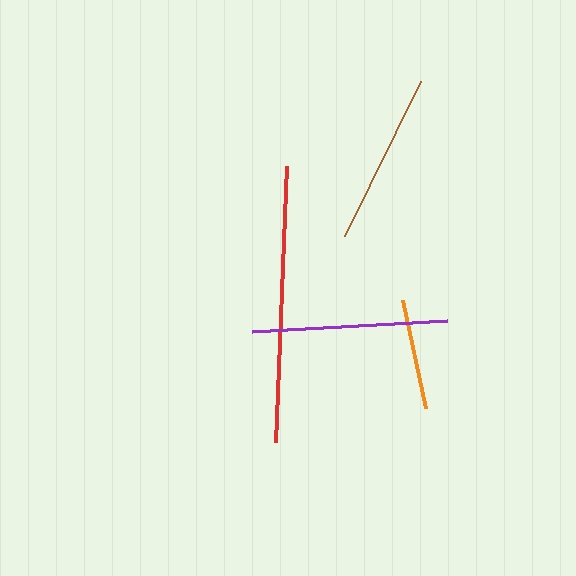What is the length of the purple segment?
The purple segment is approximately 196 pixels long.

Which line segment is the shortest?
The orange line is the shortest at approximately 111 pixels.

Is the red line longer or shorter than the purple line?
The red line is longer than the purple line.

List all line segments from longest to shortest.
From longest to shortest: red, purple, brown, orange.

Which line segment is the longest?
The red line is the longest at approximately 276 pixels.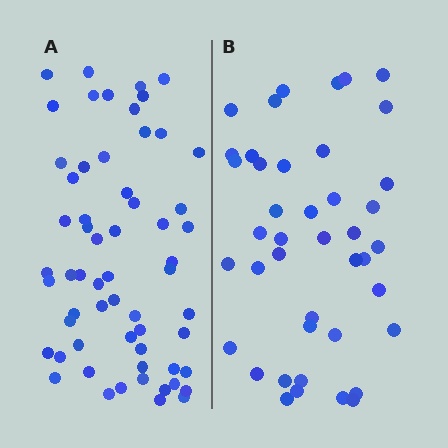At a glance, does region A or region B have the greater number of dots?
Region A (the left region) has more dots.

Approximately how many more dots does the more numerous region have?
Region A has approximately 20 more dots than region B.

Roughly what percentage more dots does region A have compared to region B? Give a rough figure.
About 45% more.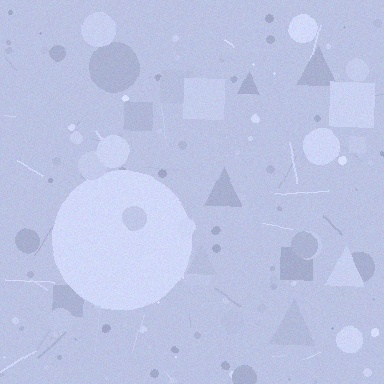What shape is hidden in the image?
A circle is hidden in the image.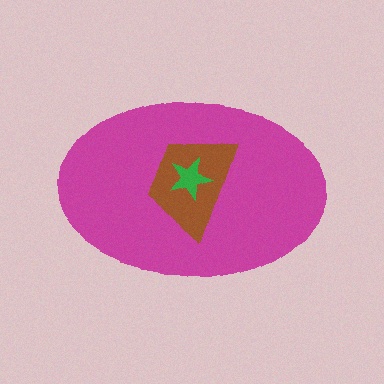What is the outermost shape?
The magenta ellipse.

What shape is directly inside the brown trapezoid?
The green star.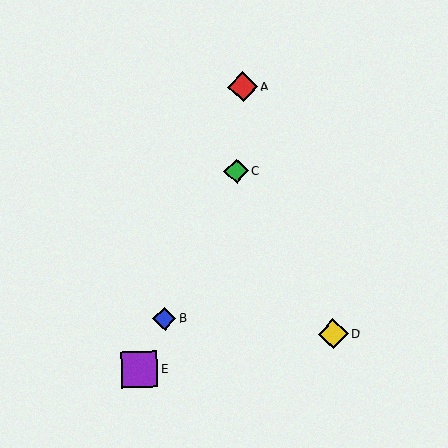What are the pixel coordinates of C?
Object C is at (236, 171).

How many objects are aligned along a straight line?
3 objects (B, C, E) are aligned along a straight line.